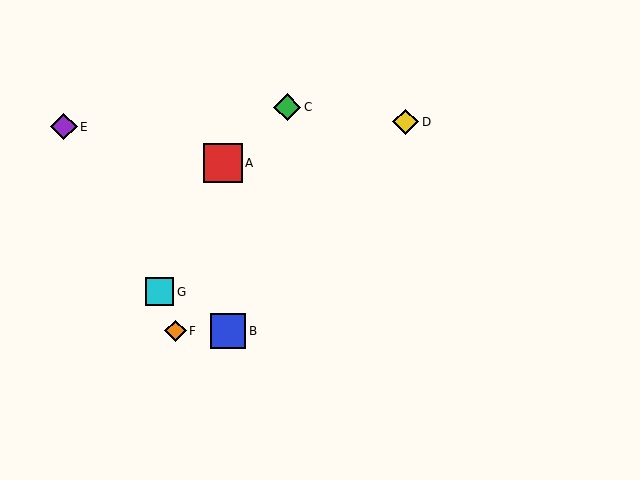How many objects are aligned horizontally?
2 objects (B, F) are aligned horizontally.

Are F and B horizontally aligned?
Yes, both are at y≈331.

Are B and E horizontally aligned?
No, B is at y≈331 and E is at y≈127.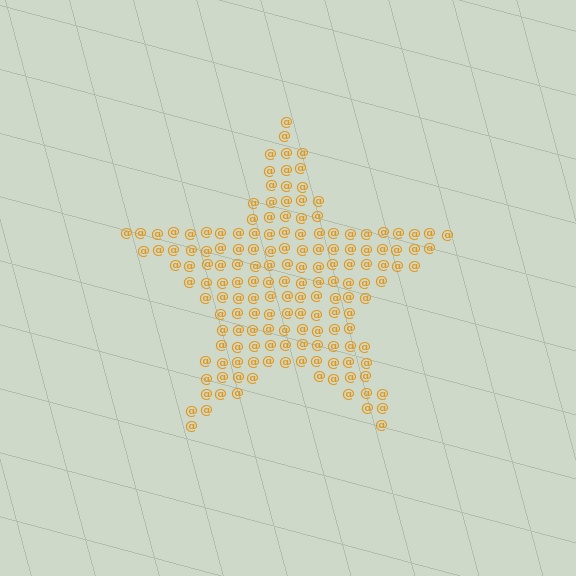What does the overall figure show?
The overall figure shows a star.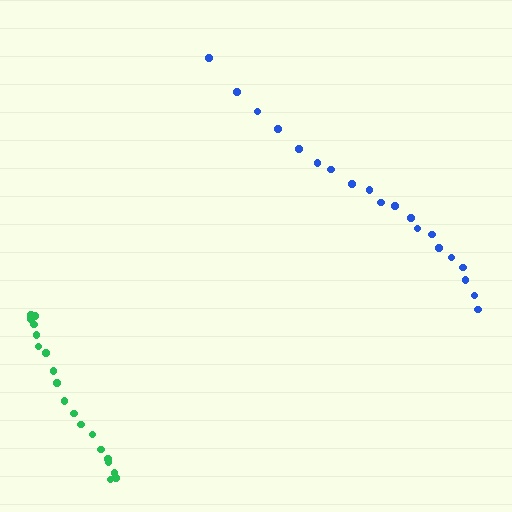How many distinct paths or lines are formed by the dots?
There are 2 distinct paths.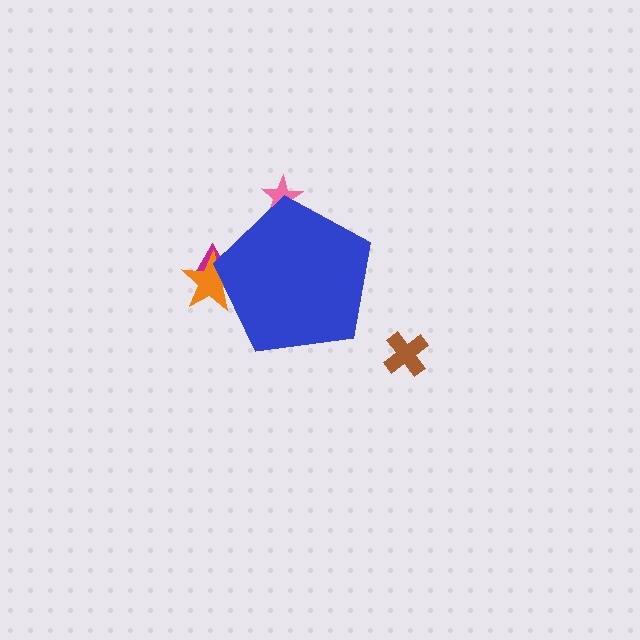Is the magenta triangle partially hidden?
Yes, the magenta triangle is partially hidden behind the blue pentagon.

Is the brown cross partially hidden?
No, the brown cross is fully visible.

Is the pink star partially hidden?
Yes, the pink star is partially hidden behind the blue pentagon.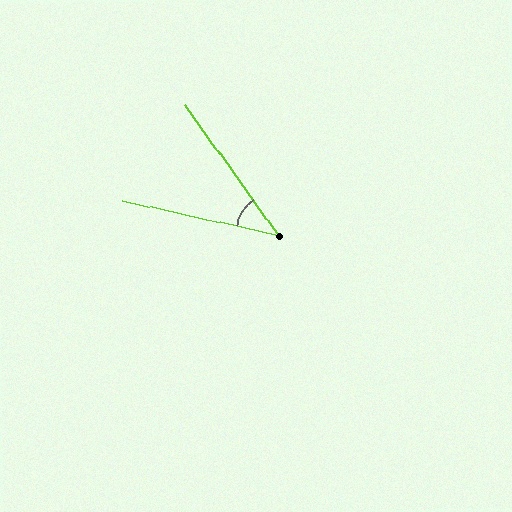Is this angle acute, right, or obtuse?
It is acute.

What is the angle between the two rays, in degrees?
Approximately 42 degrees.